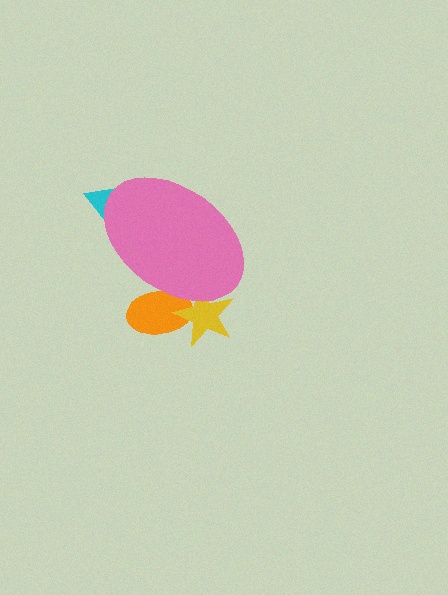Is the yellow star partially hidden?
Yes, the yellow star is partially hidden behind the pink ellipse.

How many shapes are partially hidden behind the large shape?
3 shapes are partially hidden.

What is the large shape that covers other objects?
A pink ellipse.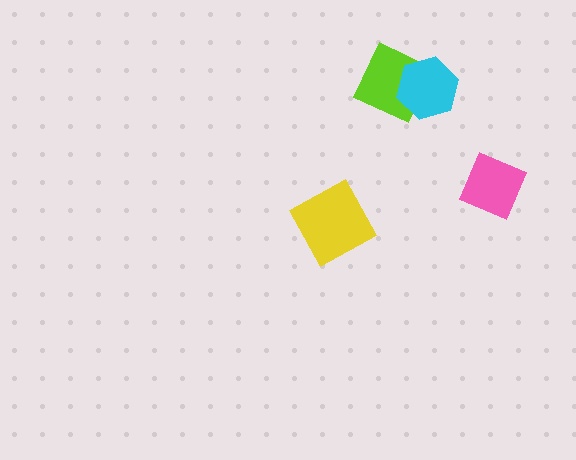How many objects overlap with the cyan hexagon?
1 object overlaps with the cyan hexagon.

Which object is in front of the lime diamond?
The cyan hexagon is in front of the lime diamond.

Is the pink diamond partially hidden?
No, no other shape covers it.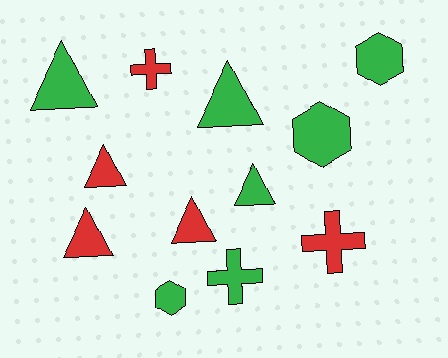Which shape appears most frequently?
Triangle, with 6 objects.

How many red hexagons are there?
There are no red hexagons.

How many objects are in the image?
There are 12 objects.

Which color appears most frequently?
Green, with 7 objects.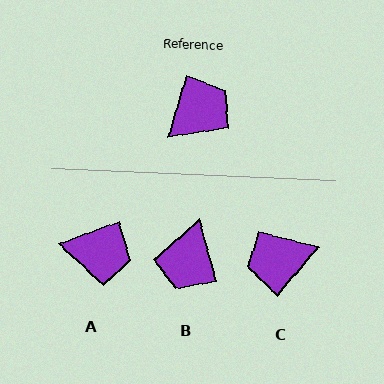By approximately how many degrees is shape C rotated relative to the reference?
Approximately 157 degrees counter-clockwise.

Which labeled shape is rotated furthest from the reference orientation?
C, about 157 degrees away.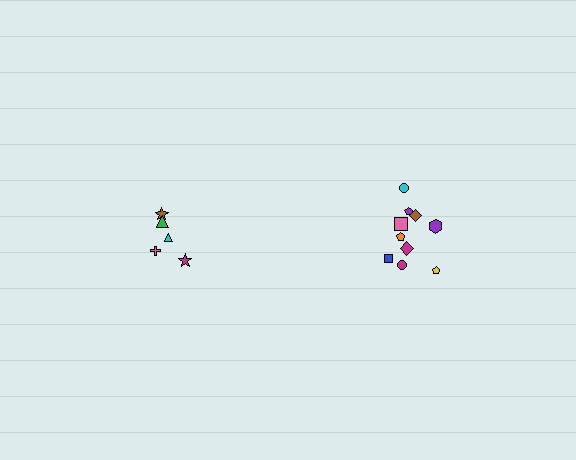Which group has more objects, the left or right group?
The right group.